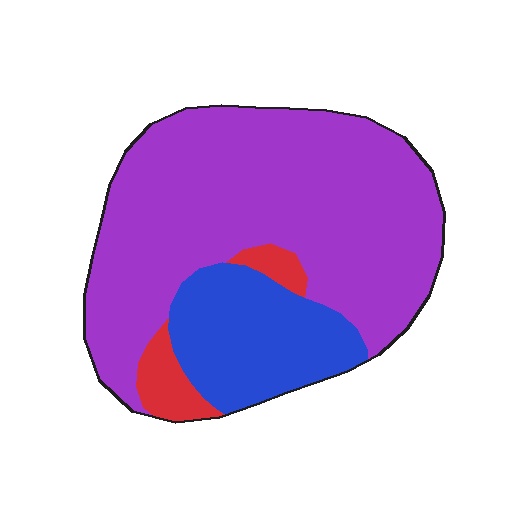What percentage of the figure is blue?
Blue covers roughly 20% of the figure.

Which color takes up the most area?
Purple, at roughly 70%.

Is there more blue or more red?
Blue.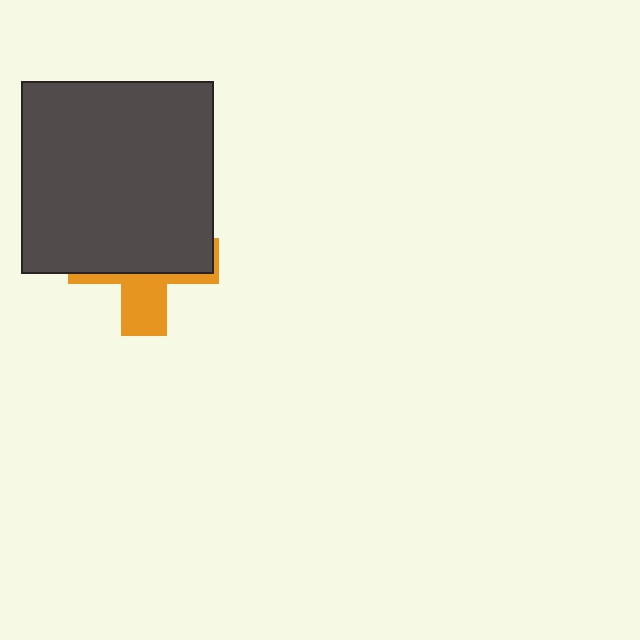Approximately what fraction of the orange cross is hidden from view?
Roughly 65% of the orange cross is hidden behind the dark gray square.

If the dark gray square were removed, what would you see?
You would see the complete orange cross.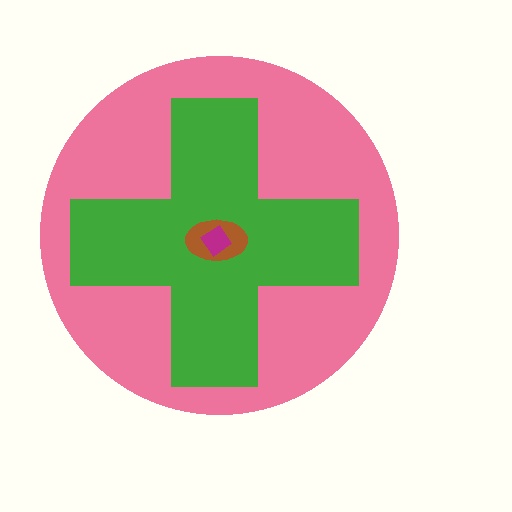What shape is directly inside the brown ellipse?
The magenta diamond.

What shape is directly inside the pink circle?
The green cross.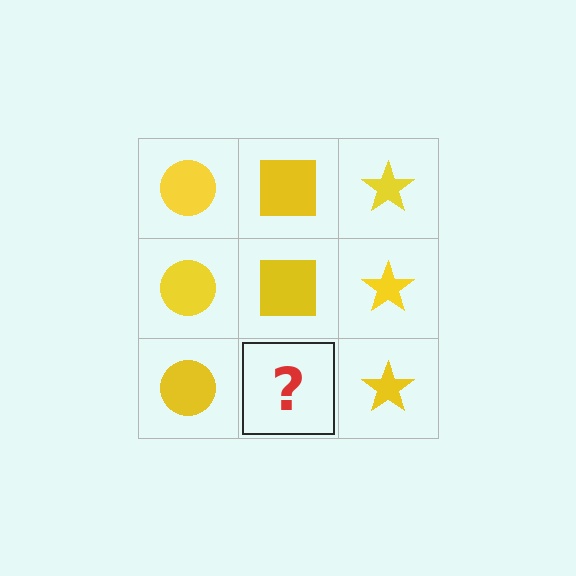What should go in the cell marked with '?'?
The missing cell should contain a yellow square.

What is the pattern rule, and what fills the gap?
The rule is that each column has a consistent shape. The gap should be filled with a yellow square.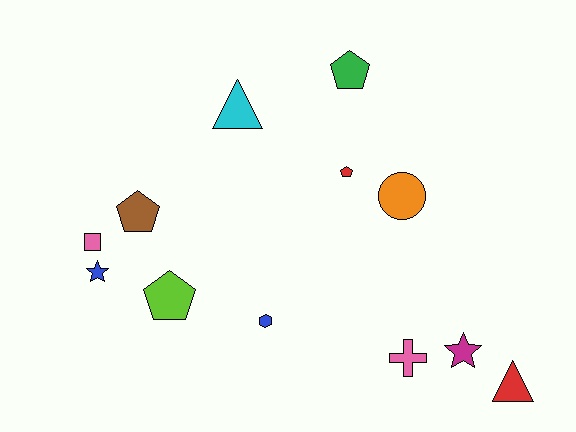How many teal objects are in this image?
There are no teal objects.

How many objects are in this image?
There are 12 objects.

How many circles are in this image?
There is 1 circle.